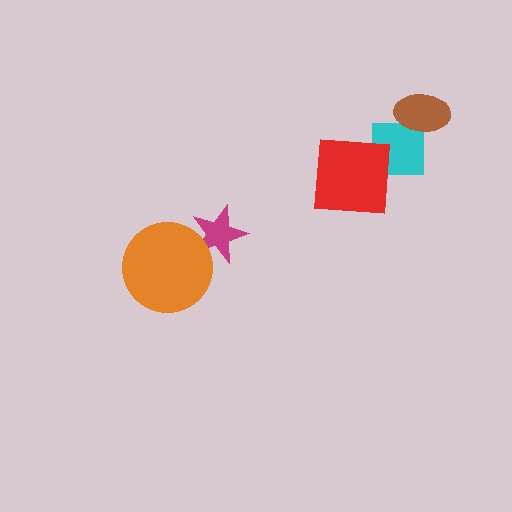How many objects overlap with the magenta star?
1 object overlaps with the magenta star.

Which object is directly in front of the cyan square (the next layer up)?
The red square is directly in front of the cyan square.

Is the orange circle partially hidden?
No, no other shape covers it.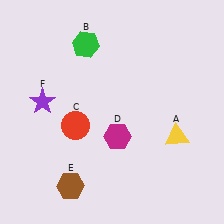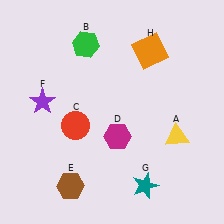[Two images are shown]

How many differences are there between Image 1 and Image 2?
There are 2 differences between the two images.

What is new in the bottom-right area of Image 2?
A teal star (G) was added in the bottom-right area of Image 2.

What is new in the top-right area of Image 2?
An orange square (H) was added in the top-right area of Image 2.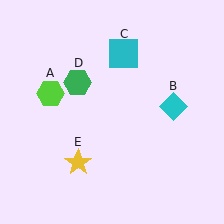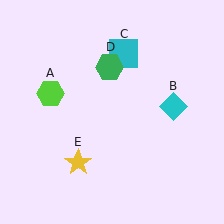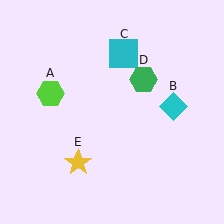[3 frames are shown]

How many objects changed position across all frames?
1 object changed position: green hexagon (object D).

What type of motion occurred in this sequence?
The green hexagon (object D) rotated clockwise around the center of the scene.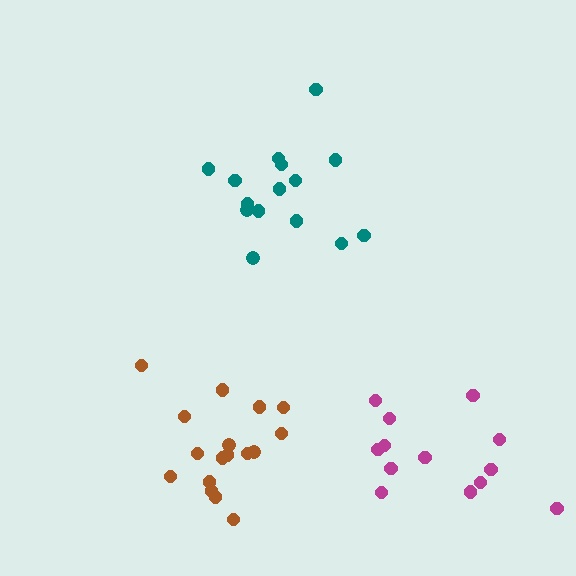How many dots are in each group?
Group 1: 17 dots, Group 2: 13 dots, Group 3: 15 dots (45 total).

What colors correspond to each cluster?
The clusters are colored: brown, magenta, teal.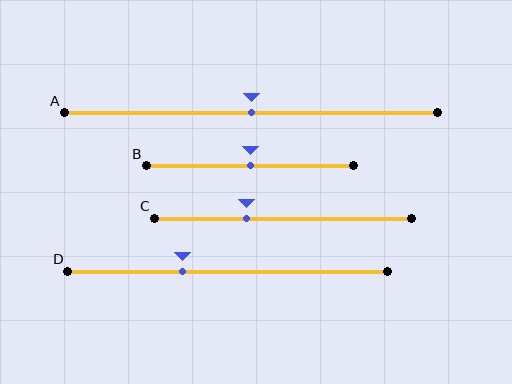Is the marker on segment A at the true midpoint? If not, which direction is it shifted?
Yes, the marker on segment A is at the true midpoint.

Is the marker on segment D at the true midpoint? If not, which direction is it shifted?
No, the marker on segment D is shifted to the left by about 14% of the segment length.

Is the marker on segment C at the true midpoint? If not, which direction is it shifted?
No, the marker on segment C is shifted to the left by about 14% of the segment length.